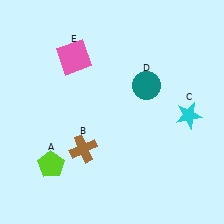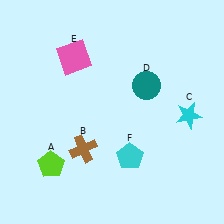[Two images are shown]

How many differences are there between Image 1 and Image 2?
There is 1 difference between the two images.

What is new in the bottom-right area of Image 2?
A cyan pentagon (F) was added in the bottom-right area of Image 2.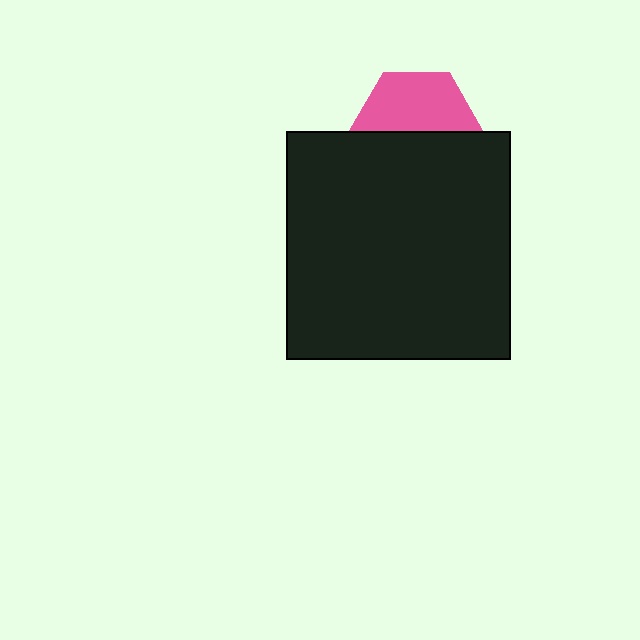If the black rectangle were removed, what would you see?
You would see the complete pink hexagon.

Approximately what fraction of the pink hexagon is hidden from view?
Roughly 48% of the pink hexagon is hidden behind the black rectangle.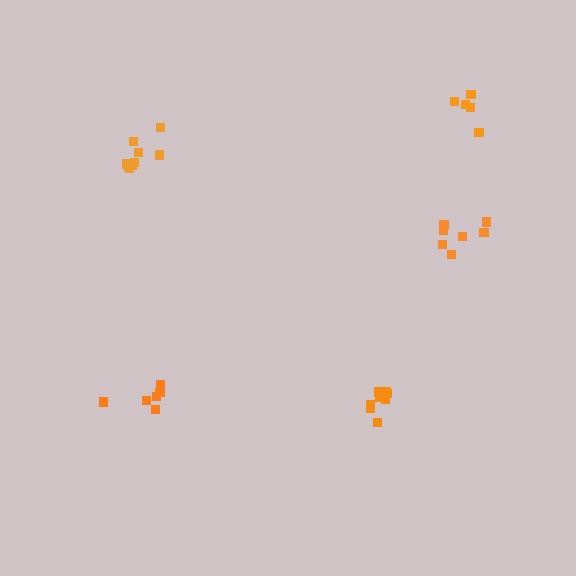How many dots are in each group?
Group 1: 7 dots, Group 2: 5 dots, Group 3: 8 dots, Group 4: 9 dots, Group 5: 6 dots (35 total).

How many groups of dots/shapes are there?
There are 5 groups.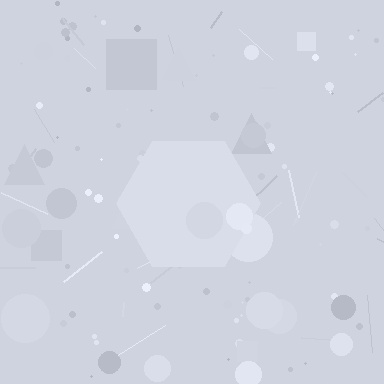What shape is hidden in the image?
A hexagon is hidden in the image.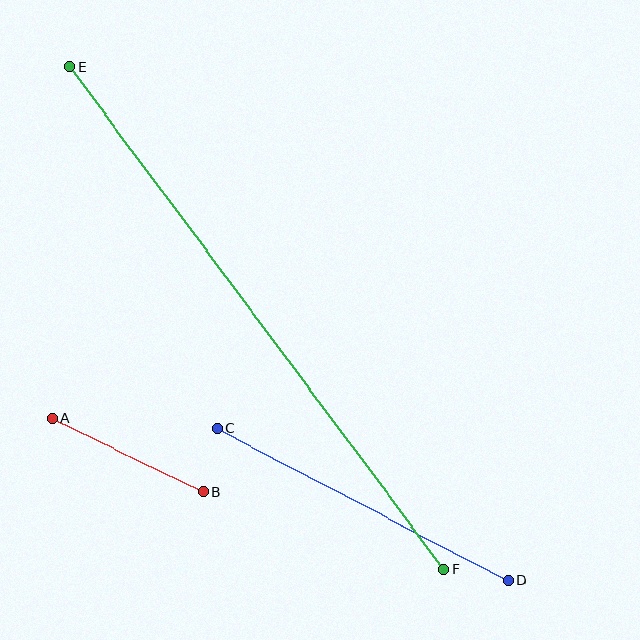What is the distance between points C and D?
The distance is approximately 328 pixels.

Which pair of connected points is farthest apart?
Points E and F are farthest apart.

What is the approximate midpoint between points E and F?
The midpoint is at approximately (257, 318) pixels.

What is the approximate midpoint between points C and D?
The midpoint is at approximately (363, 504) pixels.